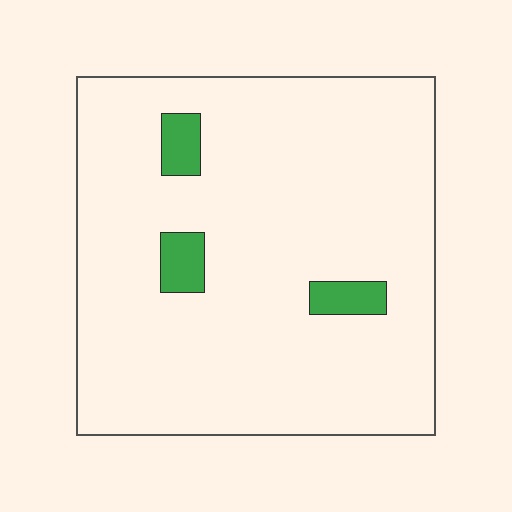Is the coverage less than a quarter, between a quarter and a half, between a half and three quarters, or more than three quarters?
Less than a quarter.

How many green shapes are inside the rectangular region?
3.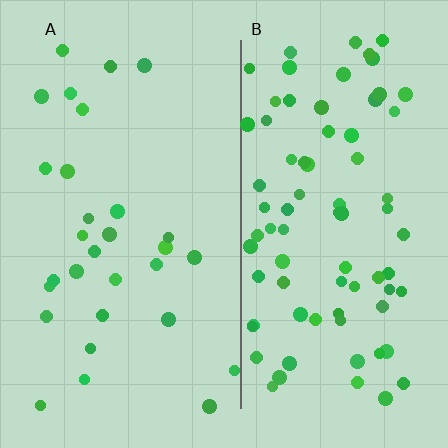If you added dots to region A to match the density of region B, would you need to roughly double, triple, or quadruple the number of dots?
Approximately triple.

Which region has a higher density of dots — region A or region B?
B (the right).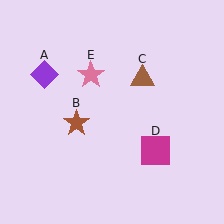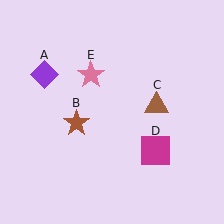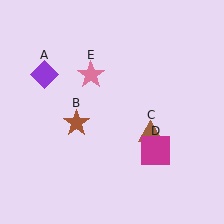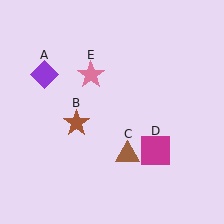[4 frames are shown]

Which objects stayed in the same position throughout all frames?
Purple diamond (object A) and brown star (object B) and magenta square (object D) and pink star (object E) remained stationary.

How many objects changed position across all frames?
1 object changed position: brown triangle (object C).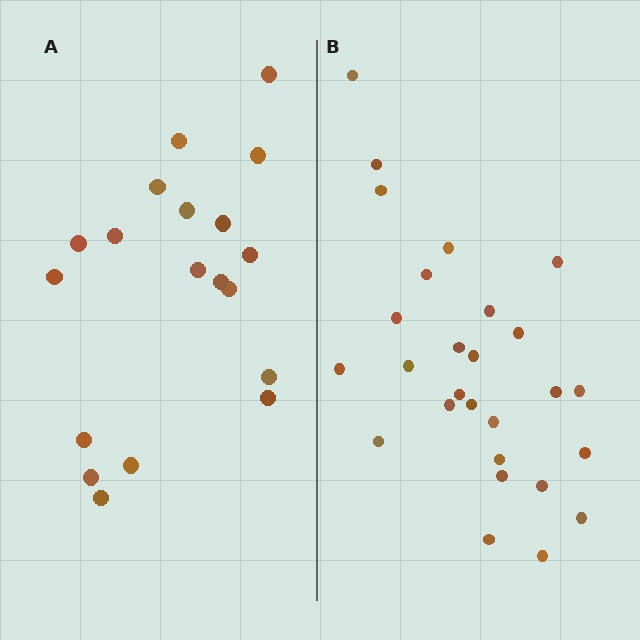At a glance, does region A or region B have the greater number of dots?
Region B (the right region) has more dots.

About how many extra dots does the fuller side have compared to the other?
Region B has roughly 8 or so more dots than region A.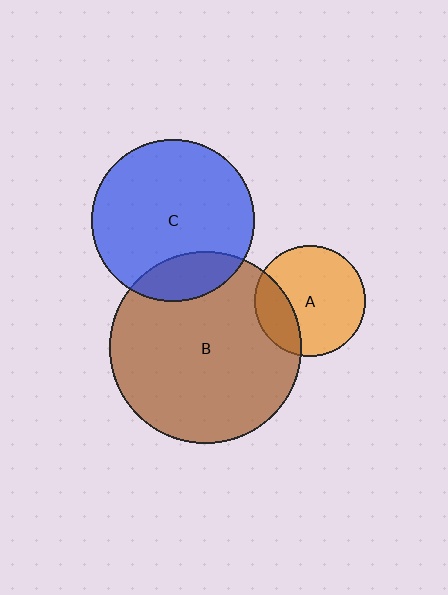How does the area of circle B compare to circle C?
Approximately 1.4 times.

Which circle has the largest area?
Circle B (brown).